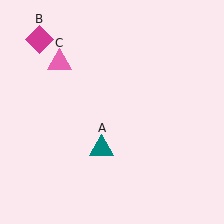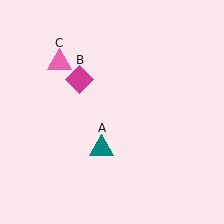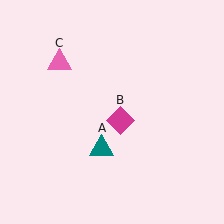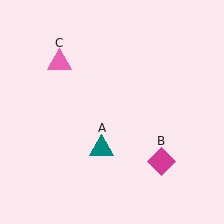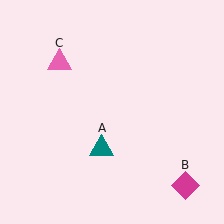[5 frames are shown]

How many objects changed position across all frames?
1 object changed position: magenta diamond (object B).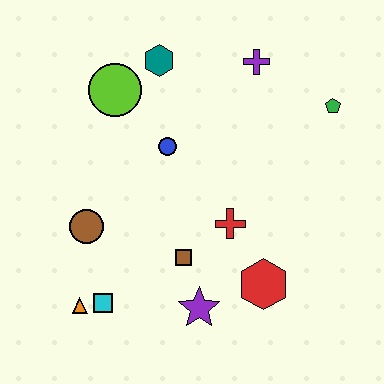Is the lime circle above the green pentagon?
Yes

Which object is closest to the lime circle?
The teal hexagon is closest to the lime circle.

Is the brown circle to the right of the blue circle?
No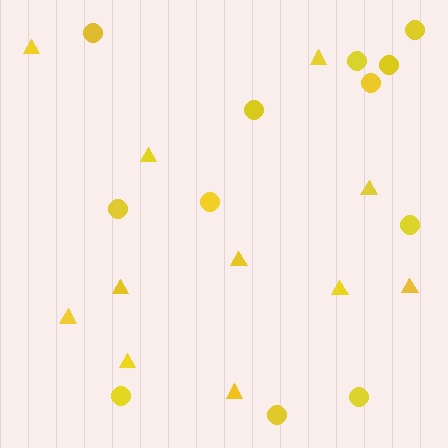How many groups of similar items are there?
There are 2 groups: one group of circles (12) and one group of triangles (11).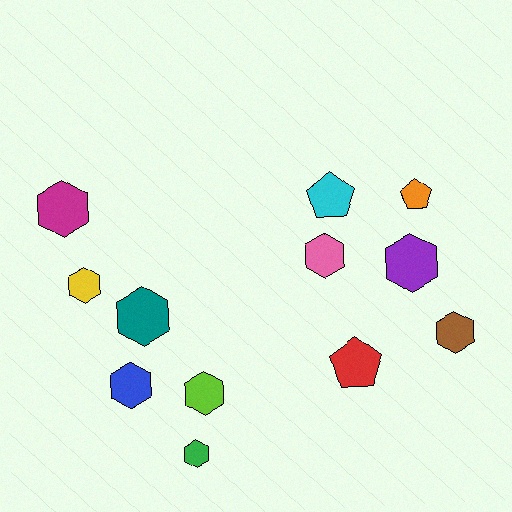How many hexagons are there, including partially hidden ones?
There are 9 hexagons.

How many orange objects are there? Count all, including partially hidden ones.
There is 1 orange object.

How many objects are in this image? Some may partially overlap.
There are 12 objects.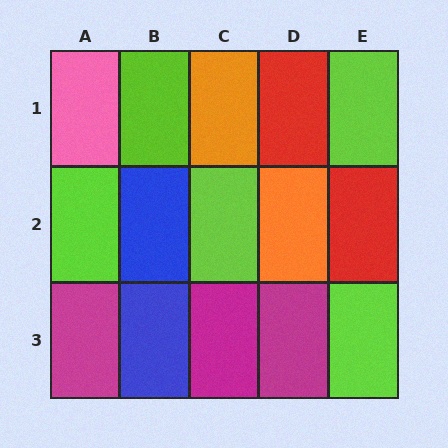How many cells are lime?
5 cells are lime.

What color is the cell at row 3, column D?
Magenta.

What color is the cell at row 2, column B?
Blue.